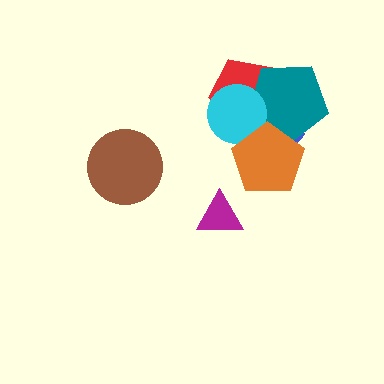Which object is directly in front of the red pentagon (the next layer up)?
The teal pentagon is directly in front of the red pentagon.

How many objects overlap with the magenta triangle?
0 objects overlap with the magenta triangle.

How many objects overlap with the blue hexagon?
4 objects overlap with the blue hexagon.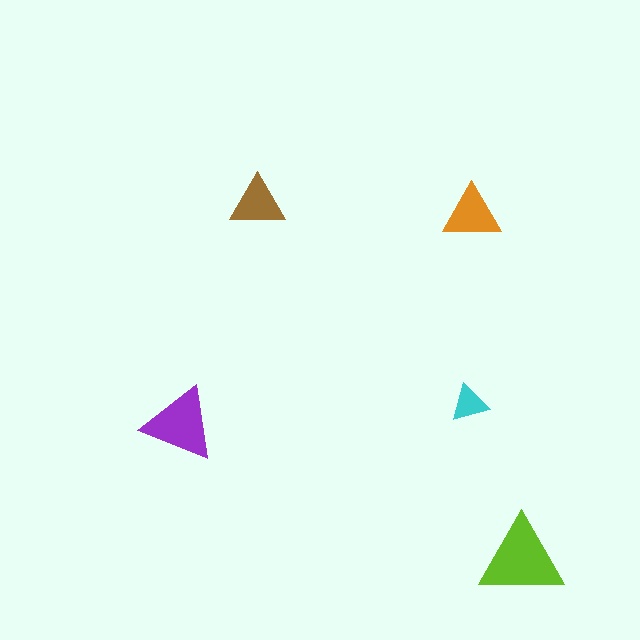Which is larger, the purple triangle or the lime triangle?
The lime one.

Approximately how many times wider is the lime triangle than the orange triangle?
About 1.5 times wider.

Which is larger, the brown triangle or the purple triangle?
The purple one.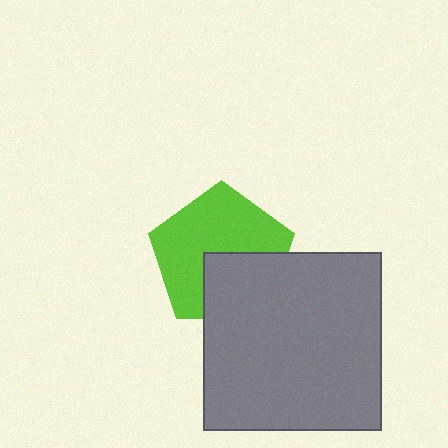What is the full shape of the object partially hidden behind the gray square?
The partially hidden object is a lime pentagon.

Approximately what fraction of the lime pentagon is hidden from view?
Roughly 36% of the lime pentagon is hidden behind the gray square.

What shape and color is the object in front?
The object in front is a gray square.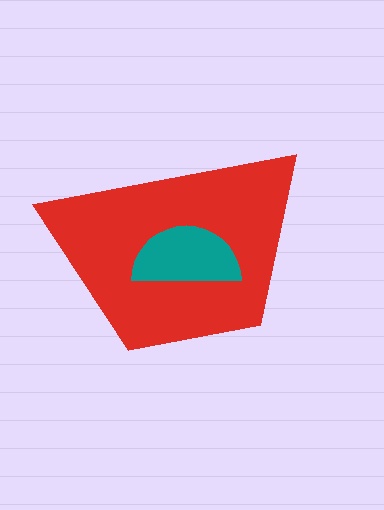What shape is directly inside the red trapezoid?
The teal semicircle.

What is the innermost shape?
The teal semicircle.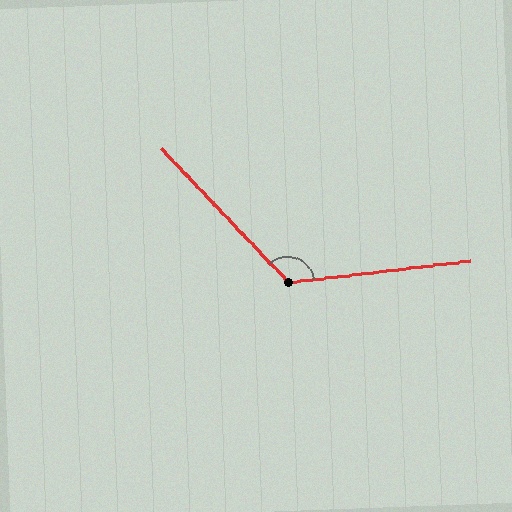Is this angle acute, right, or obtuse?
It is obtuse.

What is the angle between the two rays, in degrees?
Approximately 126 degrees.